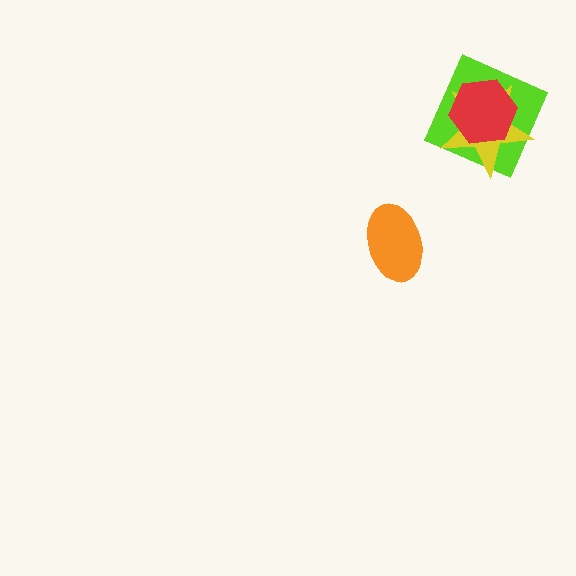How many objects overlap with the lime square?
2 objects overlap with the lime square.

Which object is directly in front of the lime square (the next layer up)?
The yellow star is directly in front of the lime square.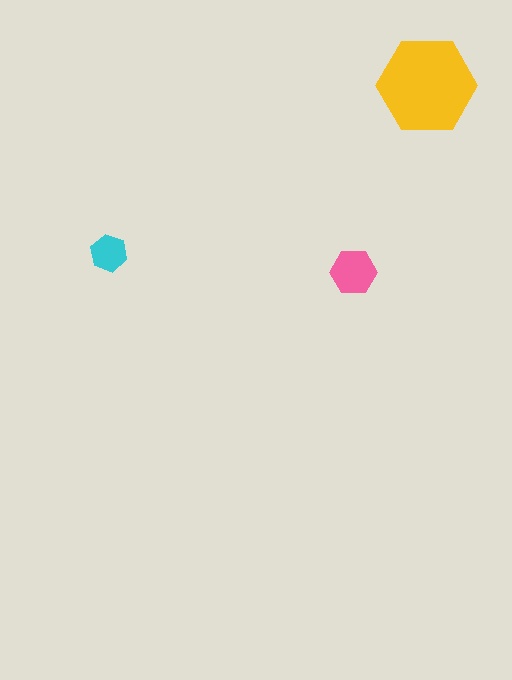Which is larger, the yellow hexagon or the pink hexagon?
The yellow one.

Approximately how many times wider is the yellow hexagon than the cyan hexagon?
About 2.5 times wider.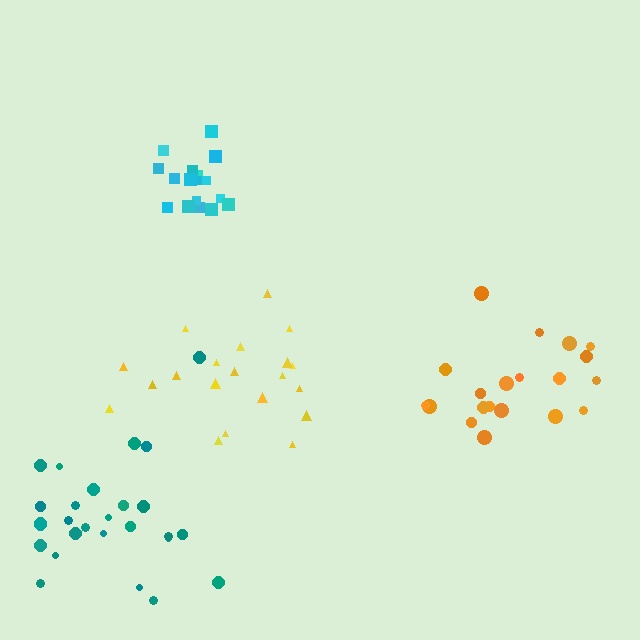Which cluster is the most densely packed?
Cyan.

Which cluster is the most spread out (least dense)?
Yellow.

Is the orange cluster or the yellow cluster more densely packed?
Orange.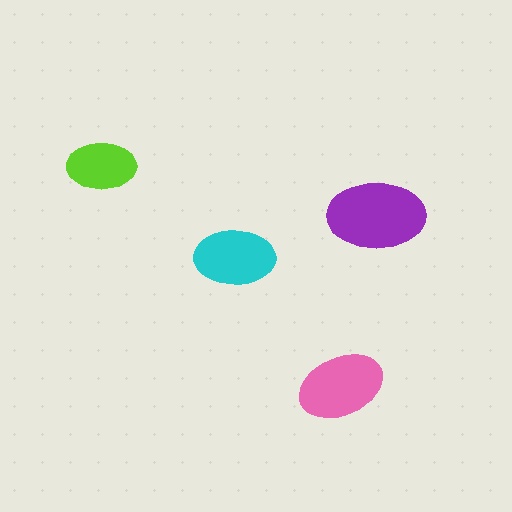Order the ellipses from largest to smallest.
the purple one, the pink one, the cyan one, the lime one.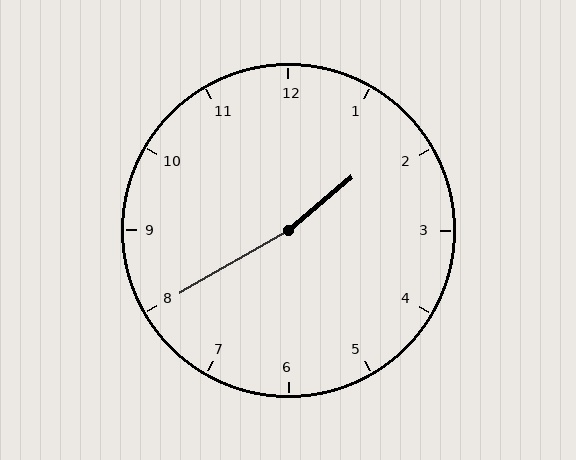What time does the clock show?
1:40.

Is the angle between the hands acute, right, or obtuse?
It is obtuse.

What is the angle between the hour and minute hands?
Approximately 170 degrees.